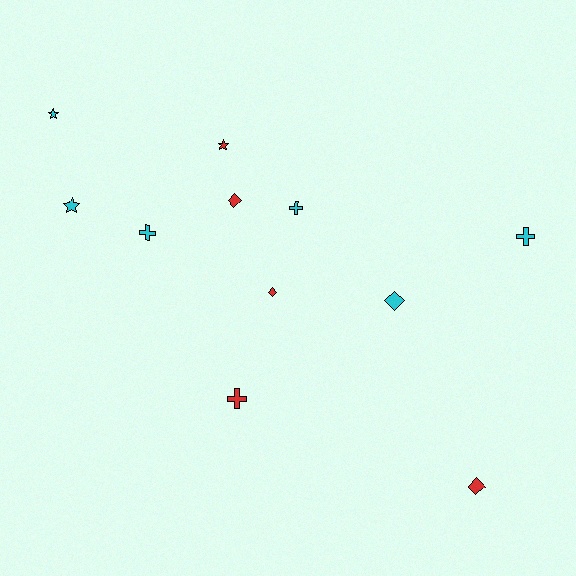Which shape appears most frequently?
Diamond, with 4 objects.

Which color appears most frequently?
Cyan, with 6 objects.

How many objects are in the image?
There are 11 objects.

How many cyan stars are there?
There are 2 cyan stars.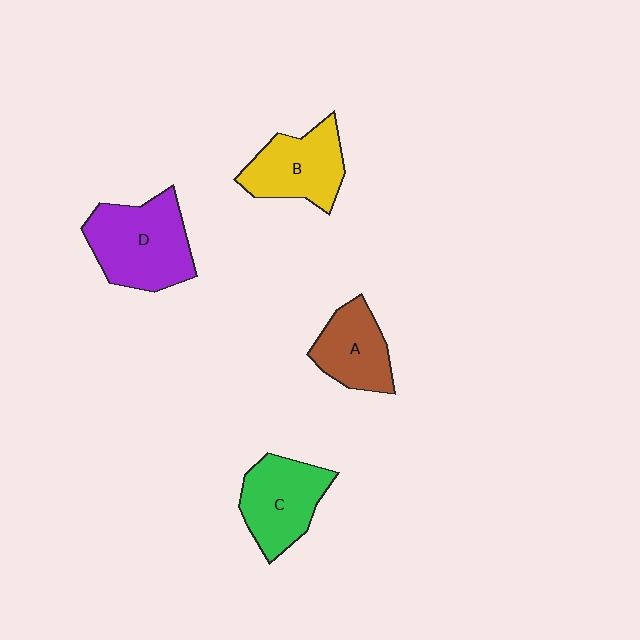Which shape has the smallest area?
Shape A (brown).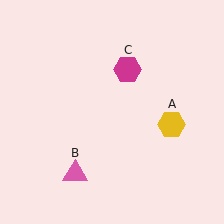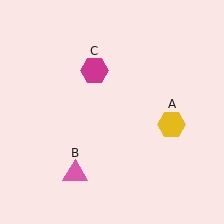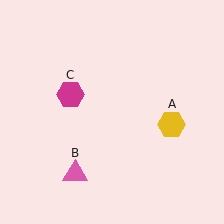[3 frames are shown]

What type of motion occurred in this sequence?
The magenta hexagon (object C) rotated counterclockwise around the center of the scene.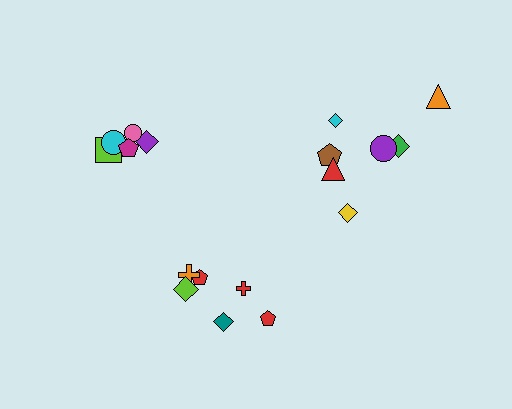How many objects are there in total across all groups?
There are 18 objects.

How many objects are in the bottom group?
There are 6 objects.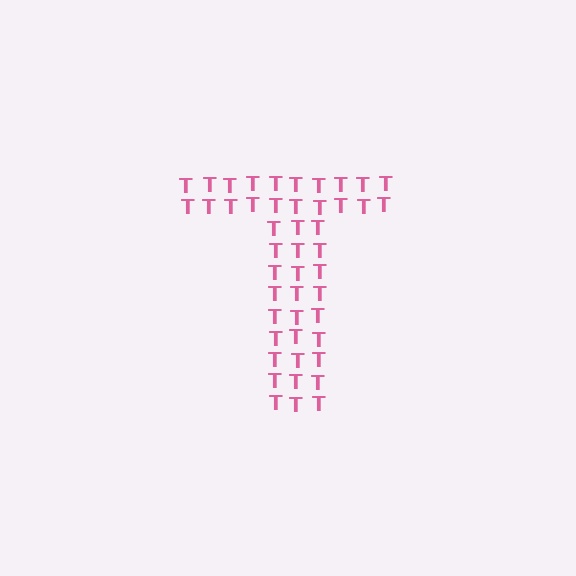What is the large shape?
The large shape is the letter T.